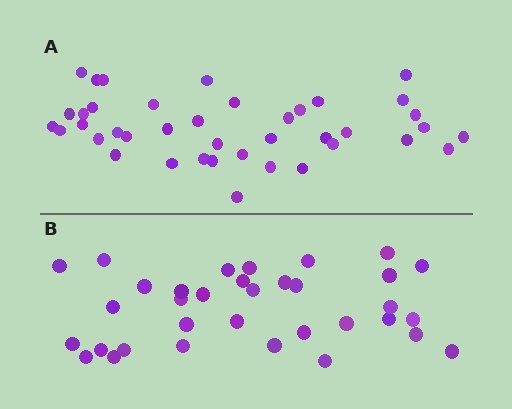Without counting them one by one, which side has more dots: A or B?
Region A (the top region) has more dots.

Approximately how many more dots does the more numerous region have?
Region A has about 6 more dots than region B.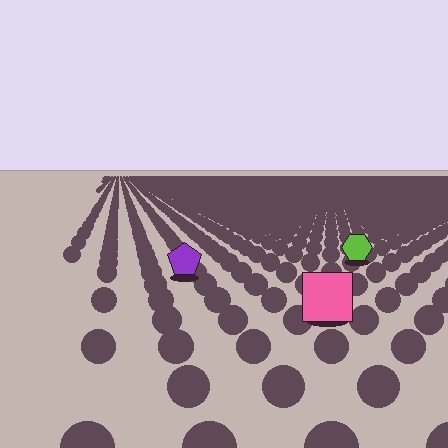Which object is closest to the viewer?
The pink square is closest. The texture marks near it are larger and more spread out.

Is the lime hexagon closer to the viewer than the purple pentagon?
No. The purple pentagon is closer — you can tell from the texture gradient: the ground texture is coarser near it.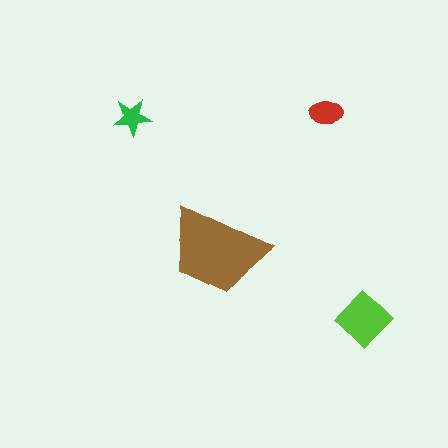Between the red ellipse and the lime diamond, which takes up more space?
The lime diamond.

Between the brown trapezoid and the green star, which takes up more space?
The brown trapezoid.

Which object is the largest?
The brown trapezoid.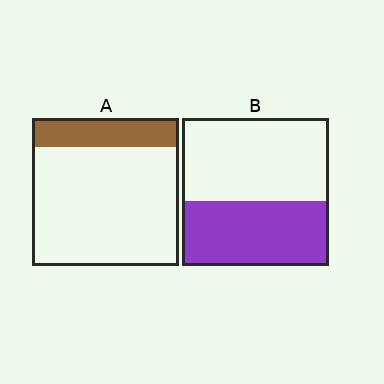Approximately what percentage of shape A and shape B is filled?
A is approximately 20% and B is approximately 45%.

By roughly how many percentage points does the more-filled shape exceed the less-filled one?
By roughly 25 percentage points (B over A).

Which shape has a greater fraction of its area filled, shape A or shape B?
Shape B.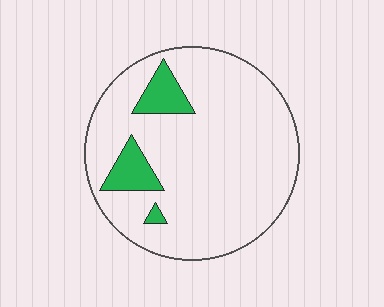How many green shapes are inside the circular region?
3.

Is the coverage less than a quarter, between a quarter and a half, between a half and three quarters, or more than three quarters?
Less than a quarter.